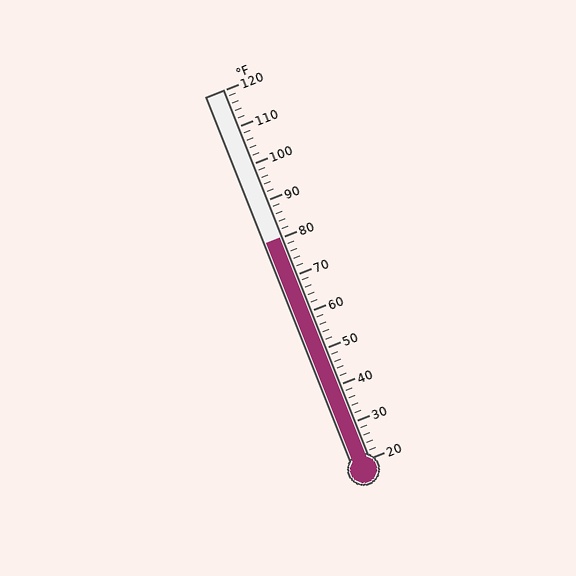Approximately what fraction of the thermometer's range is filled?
The thermometer is filled to approximately 60% of its range.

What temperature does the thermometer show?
The thermometer shows approximately 80°F.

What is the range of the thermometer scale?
The thermometer scale ranges from 20°F to 120°F.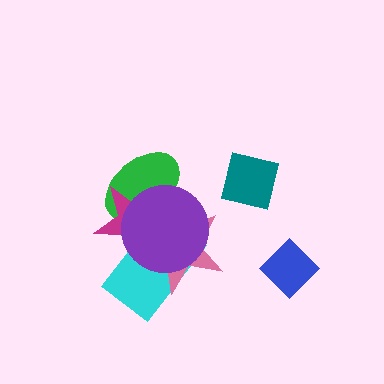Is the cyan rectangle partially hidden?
Yes, it is partially covered by another shape.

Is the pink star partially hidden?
Yes, it is partially covered by another shape.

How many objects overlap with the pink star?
4 objects overlap with the pink star.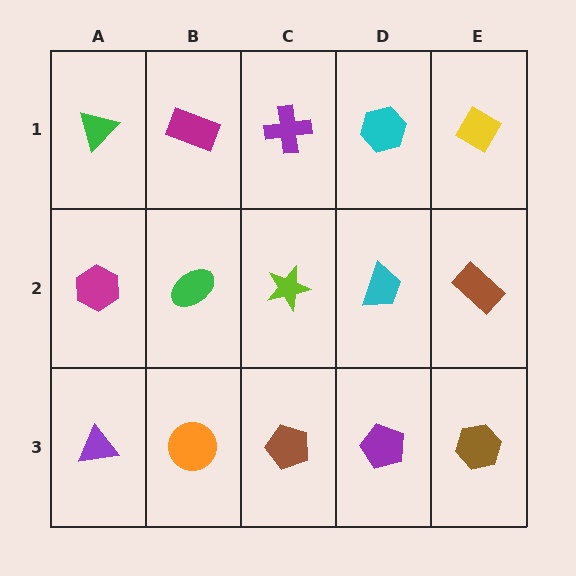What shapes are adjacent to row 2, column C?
A purple cross (row 1, column C), a brown pentagon (row 3, column C), a green ellipse (row 2, column B), a cyan trapezoid (row 2, column D).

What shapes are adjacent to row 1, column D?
A cyan trapezoid (row 2, column D), a purple cross (row 1, column C), a yellow diamond (row 1, column E).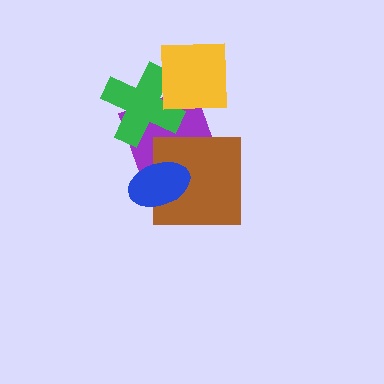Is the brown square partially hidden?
Yes, it is partially covered by another shape.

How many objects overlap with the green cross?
2 objects overlap with the green cross.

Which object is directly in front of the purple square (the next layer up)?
The brown square is directly in front of the purple square.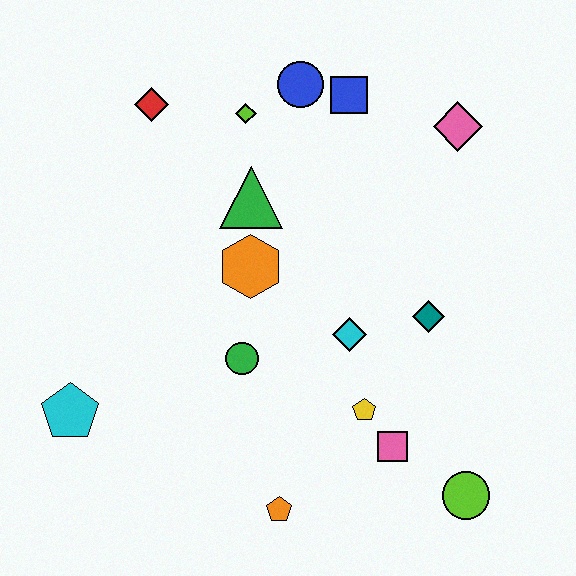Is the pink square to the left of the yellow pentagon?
No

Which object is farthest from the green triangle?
The lime circle is farthest from the green triangle.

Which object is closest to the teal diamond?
The cyan diamond is closest to the teal diamond.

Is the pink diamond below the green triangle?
No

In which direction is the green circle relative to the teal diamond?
The green circle is to the left of the teal diamond.